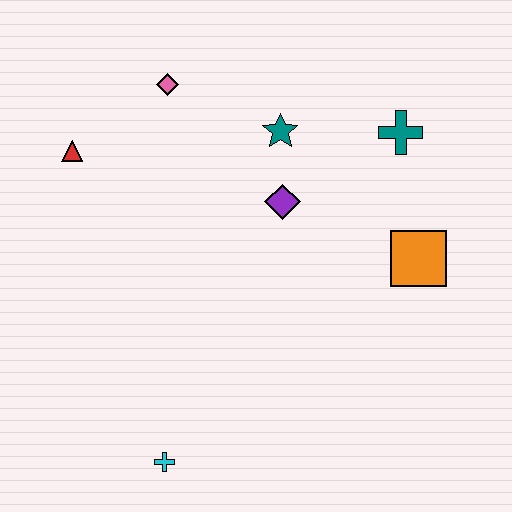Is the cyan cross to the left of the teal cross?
Yes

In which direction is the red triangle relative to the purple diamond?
The red triangle is to the left of the purple diamond.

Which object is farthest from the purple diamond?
The cyan cross is farthest from the purple diamond.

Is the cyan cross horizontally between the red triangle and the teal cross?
Yes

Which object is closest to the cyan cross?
The purple diamond is closest to the cyan cross.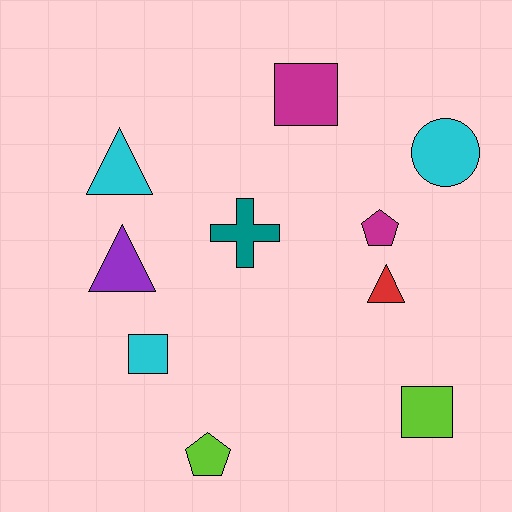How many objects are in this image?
There are 10 objects.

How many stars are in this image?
There are no stars.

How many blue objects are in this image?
There are no blue objects.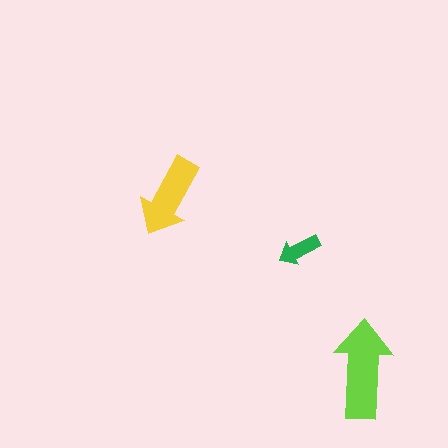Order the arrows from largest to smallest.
the lime one, the yellow one, the green one.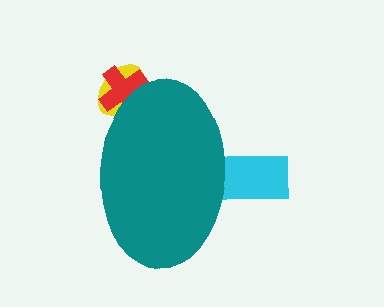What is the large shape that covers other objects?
A teal ellipse.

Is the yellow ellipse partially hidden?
Yes, the yellow ellipse is partially hidden behind the teal ellipse.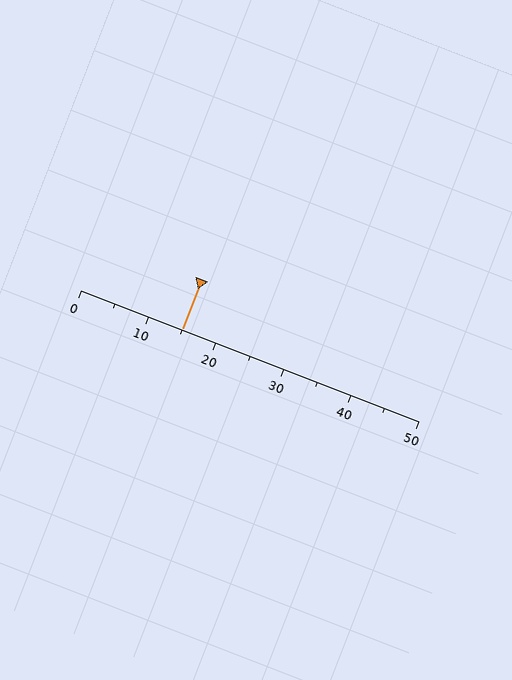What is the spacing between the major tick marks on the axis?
The major ticks are spaced 10 apart.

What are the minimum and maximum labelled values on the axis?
The axis runs from 0 to 50.